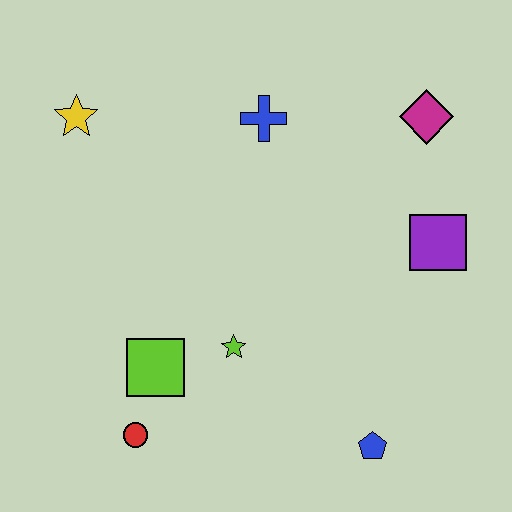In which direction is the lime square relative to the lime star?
The lime square is to the left of the lime star.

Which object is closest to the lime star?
The lime square is closest to the lime star.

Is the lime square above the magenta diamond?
No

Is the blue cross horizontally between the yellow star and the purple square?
Yes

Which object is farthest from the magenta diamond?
The red circle is farthest from the magenta diamond.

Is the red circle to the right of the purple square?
No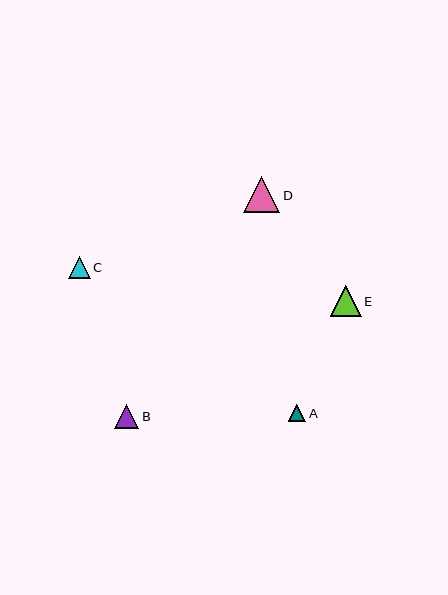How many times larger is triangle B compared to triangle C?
Triangle B is approximately 1.1 times the size of triangle C.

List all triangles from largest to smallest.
From largest to smallest: D, E, B, C, A.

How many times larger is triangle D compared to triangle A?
Triangle D is approximately 2.1 times the size of triangle A.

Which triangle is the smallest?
Triangle A is the smallest with a size of approximately 18 pixels.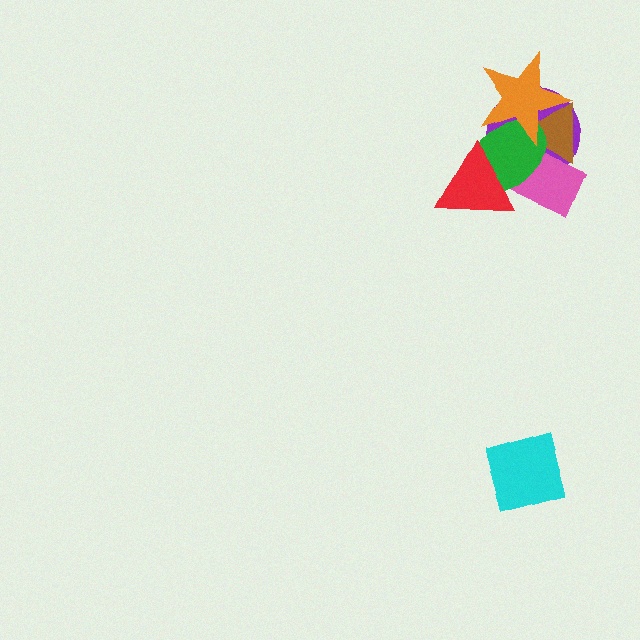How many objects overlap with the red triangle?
3 objects overlap with the red triangle.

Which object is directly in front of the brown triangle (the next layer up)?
The green ellipse is directly in front of the brown triangle.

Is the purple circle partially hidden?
Yes, it is partially covered by another shape.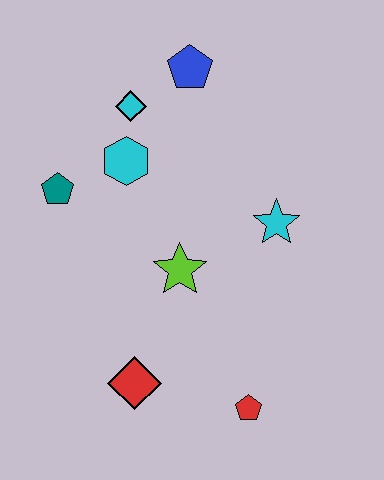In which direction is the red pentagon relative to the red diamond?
The red pentagon is to the right of the red diamond.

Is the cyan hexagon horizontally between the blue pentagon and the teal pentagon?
Yes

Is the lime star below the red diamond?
No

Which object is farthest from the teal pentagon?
The red pentagon is farthest from the teal pentagon.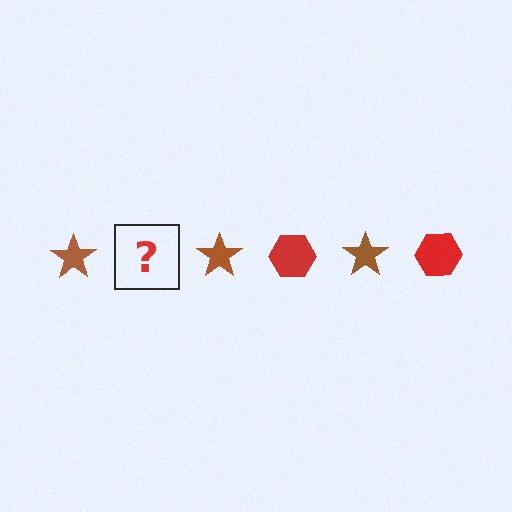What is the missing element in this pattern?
The missing element is a red hexagon.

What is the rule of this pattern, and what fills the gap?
The rule is that the pattern alternates between brown star and red hexagon. The gap should be filled with a red hexagon.